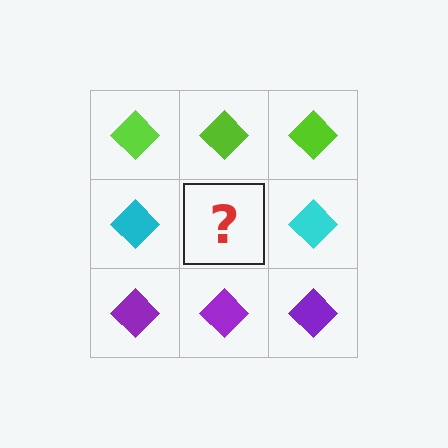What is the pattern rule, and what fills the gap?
The rule is that each row has a consistent color. The gap should be filled with a cyan diamond.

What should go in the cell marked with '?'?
The missing cell should contain a cyan diamond.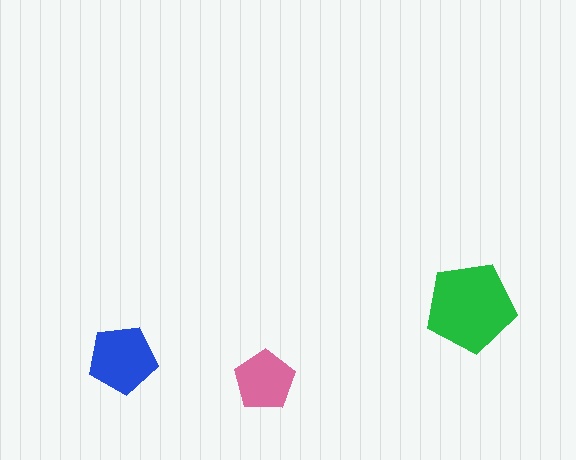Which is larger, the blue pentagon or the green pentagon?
The green one.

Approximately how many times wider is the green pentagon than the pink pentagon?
About 1.5 times wider.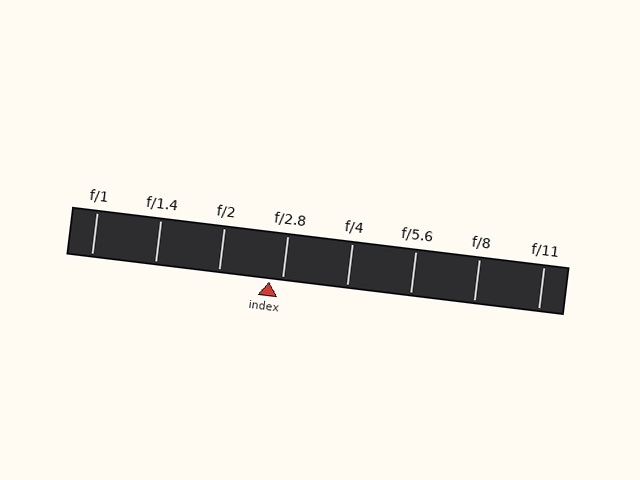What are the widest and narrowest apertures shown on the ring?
The widest aperture shown is f/1 and the narrowest is f/11.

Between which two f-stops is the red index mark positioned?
The index mark is between f/2 and f/2.8.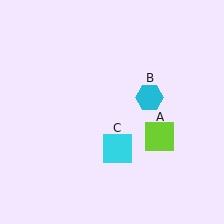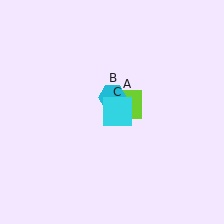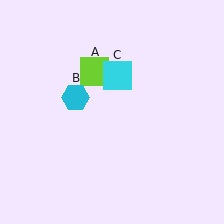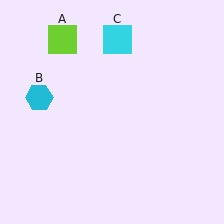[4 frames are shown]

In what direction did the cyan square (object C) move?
The cyan square (object C) moved up.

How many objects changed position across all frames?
3 objects changed position: lime square (object A), cyan hexagon (object B), cyan square (object C).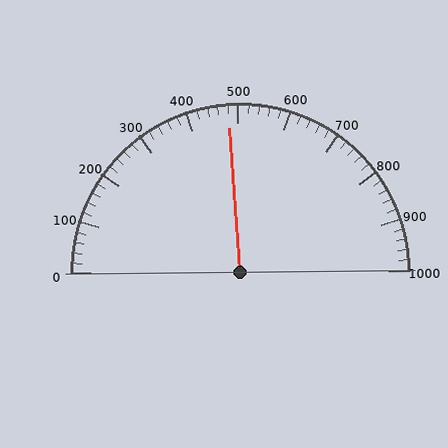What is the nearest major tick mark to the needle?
The nearest major tick mark is 500.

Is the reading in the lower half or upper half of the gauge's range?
The reading is in the lower half of the range (0 to 1000).